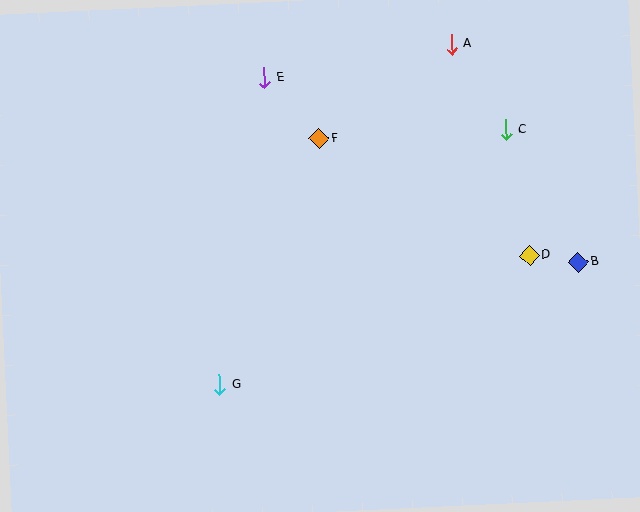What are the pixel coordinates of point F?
Point F is at (319, 139).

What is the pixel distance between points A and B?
The distance between A and B is 253 pixels.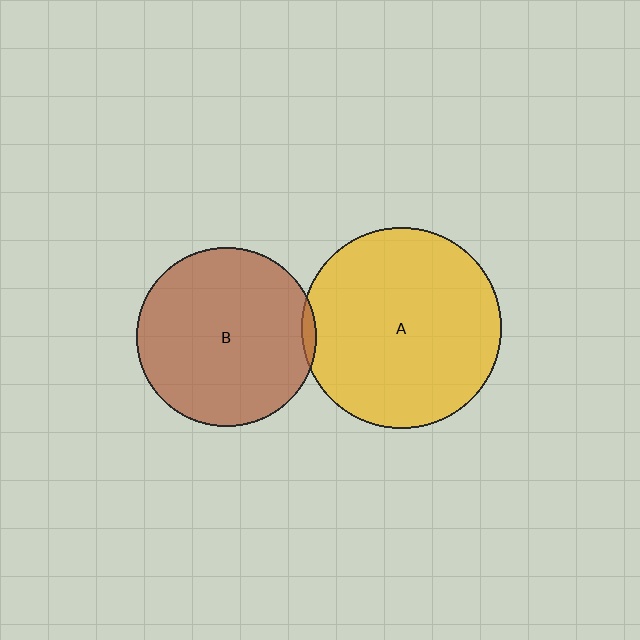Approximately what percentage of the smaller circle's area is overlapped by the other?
Approximately 5%.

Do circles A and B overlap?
Yes.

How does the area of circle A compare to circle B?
Approximately 1.3 times.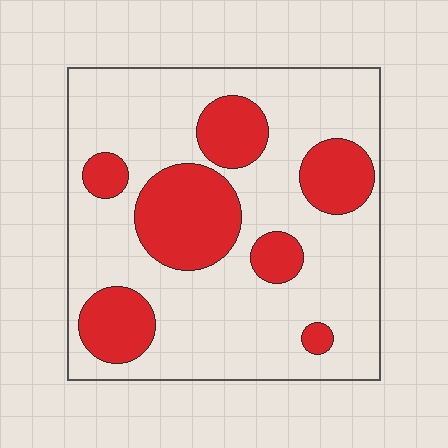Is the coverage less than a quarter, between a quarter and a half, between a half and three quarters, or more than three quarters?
Between a quarter and a half.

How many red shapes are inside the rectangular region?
7.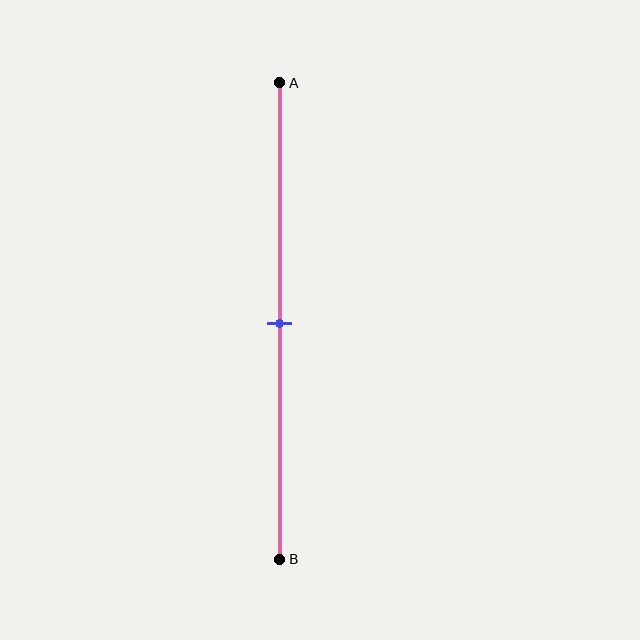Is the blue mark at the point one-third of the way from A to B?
No, the mark is at about 50% from A, not at the 33% one-third point.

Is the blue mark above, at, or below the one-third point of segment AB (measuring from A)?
The blue mark is below the one-third point of segment AB.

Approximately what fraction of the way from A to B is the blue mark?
The blue mark is approximately 50% of the way from A to B.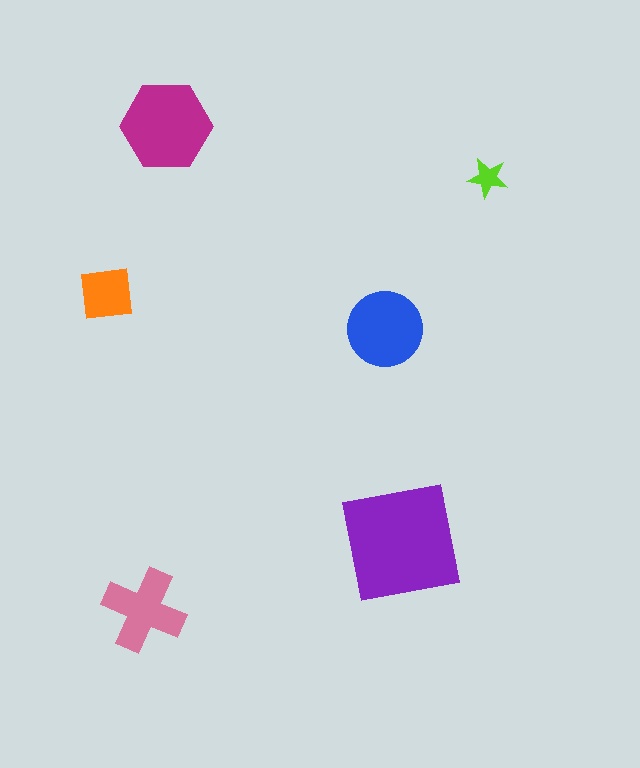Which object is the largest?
The purple square.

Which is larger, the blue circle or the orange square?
The blue circle.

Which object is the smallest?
The lime star.